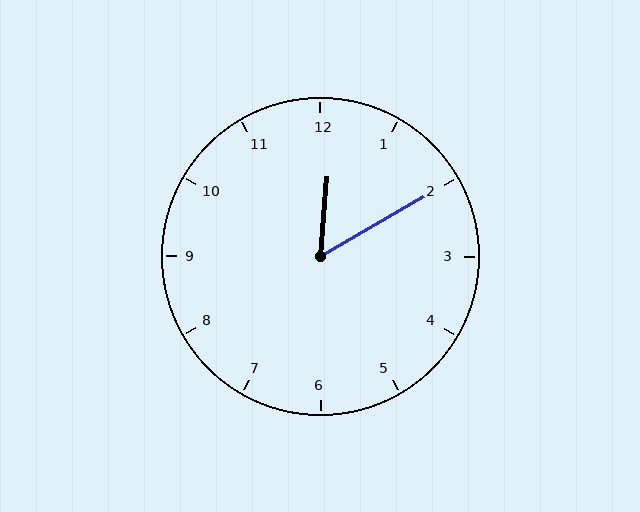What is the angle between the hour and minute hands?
Approximately 55 degrees.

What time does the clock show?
12:10.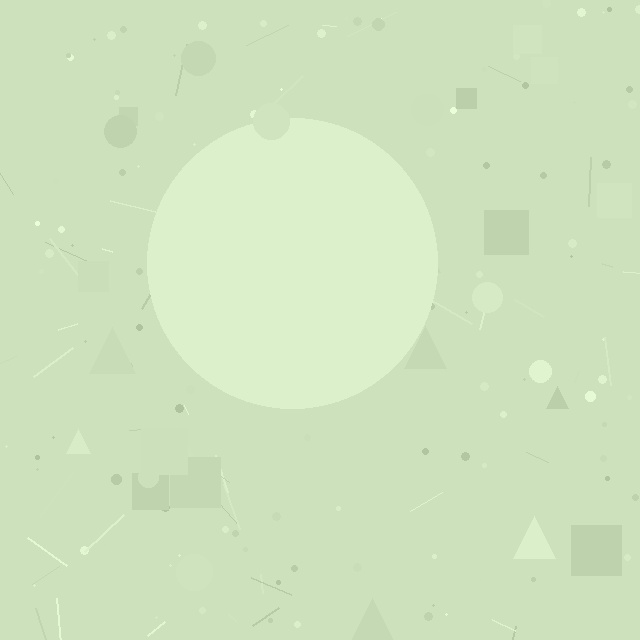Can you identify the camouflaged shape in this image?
The camouflaged shape is a circle.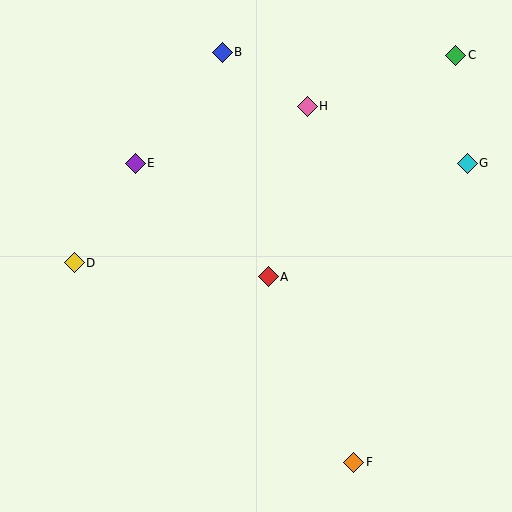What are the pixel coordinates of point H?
Point H is at (307, 106).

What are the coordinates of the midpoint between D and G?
The midpoint between D and G is at (271, 213).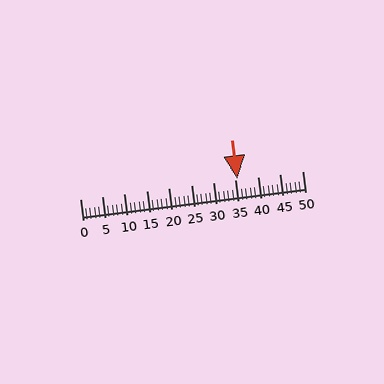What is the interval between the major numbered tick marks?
The major tick marks are spaced 5 units apart.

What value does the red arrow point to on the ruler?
The red arrow points to approximately 35.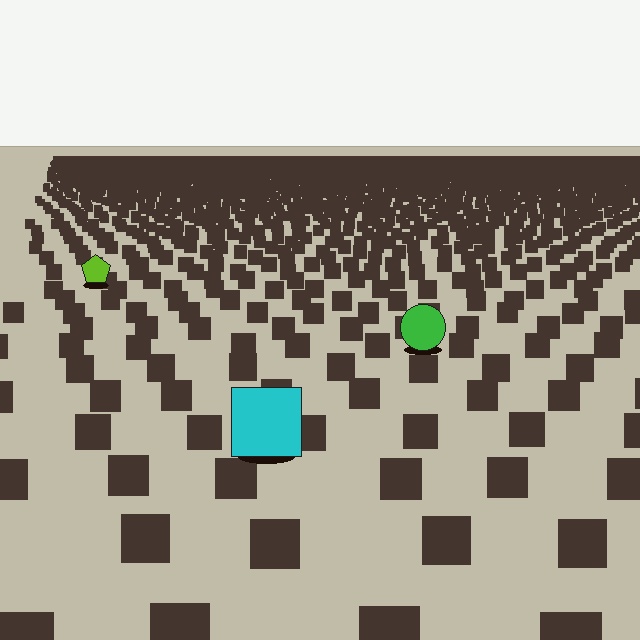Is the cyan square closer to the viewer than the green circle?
Yes. The cyan square is closer — you can tell from the texture gradient: the ground texture is coarser near it.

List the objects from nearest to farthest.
From nearest to farthest: the cyan square, the green circle, the lime pentagon.